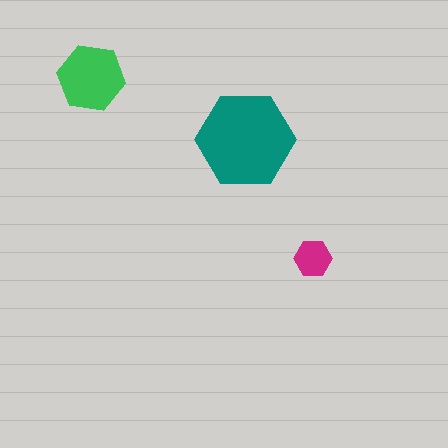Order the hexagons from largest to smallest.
the teal one, the green one, the magenta one.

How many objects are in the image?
There are 3 objects in the image.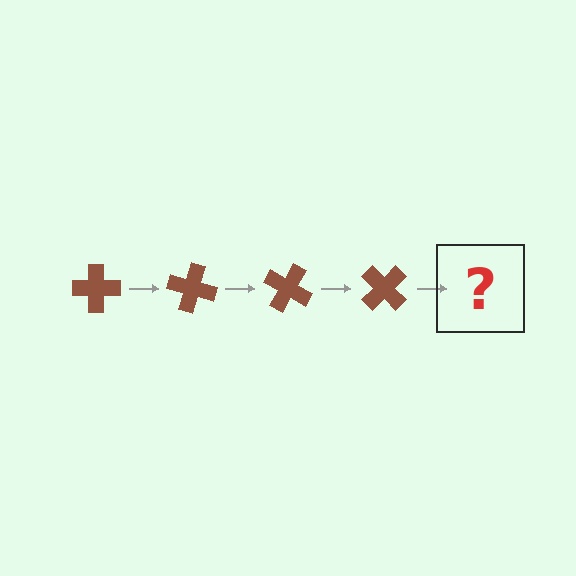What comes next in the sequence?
The next element should be a brown cross rotated 60 degrees.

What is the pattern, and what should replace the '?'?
The pattern is that the cross rotates 15 degrees each step. The '?' should be a brown cross rotated 60 degrees.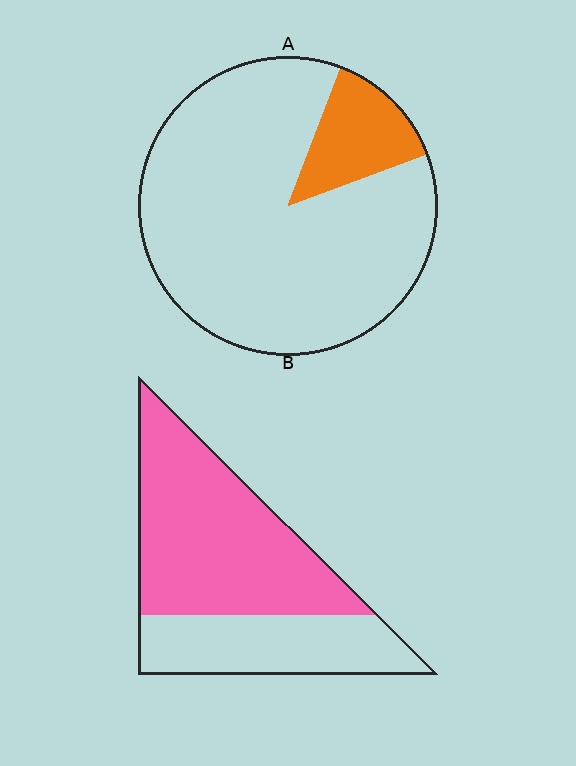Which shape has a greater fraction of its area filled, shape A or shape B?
Shape B.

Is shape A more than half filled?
No.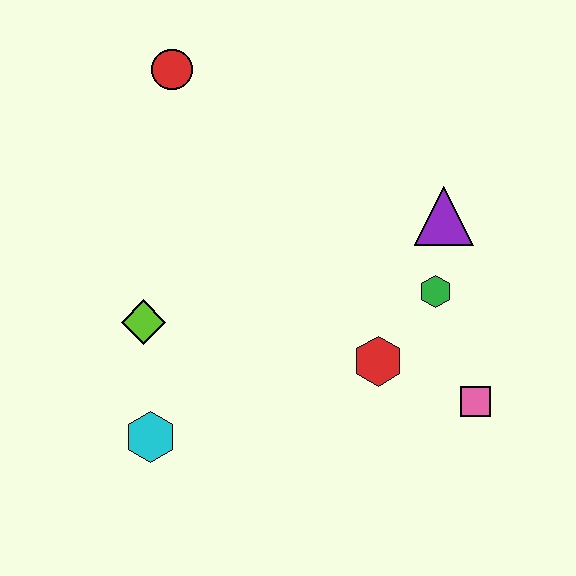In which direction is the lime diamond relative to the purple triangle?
The lime diamond is to the left of the purple triangle.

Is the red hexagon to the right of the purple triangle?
No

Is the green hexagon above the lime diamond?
Yes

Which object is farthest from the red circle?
The pink square is farthest from the red circle.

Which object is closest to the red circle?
The lime diamond is closest to the red circle.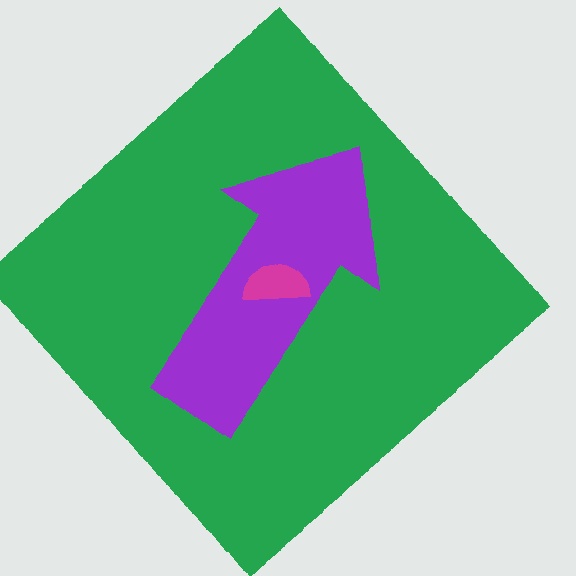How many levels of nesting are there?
3.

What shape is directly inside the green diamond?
The purple arrow.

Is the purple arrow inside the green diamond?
Yes.